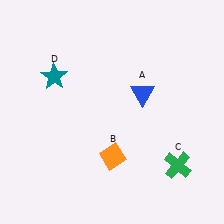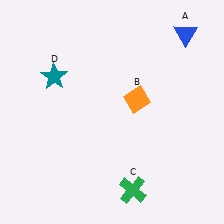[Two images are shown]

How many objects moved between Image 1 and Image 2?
3 objects moved between the two images.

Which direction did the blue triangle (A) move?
The blue triangle (A) moved up.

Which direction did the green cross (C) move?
The green cross (C) moved left.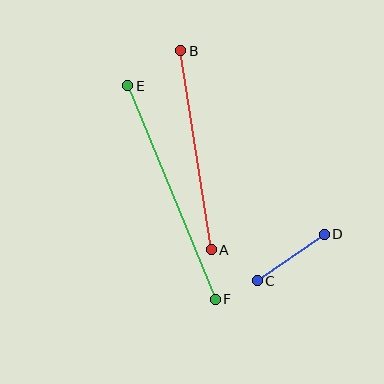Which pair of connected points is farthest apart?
Points E and F are farthest apart.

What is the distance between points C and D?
The distance is approximately 81 pixels.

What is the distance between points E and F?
The distance is approximately 231 pixels.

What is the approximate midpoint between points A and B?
The midpoint is at approximately (196, 150) pixels.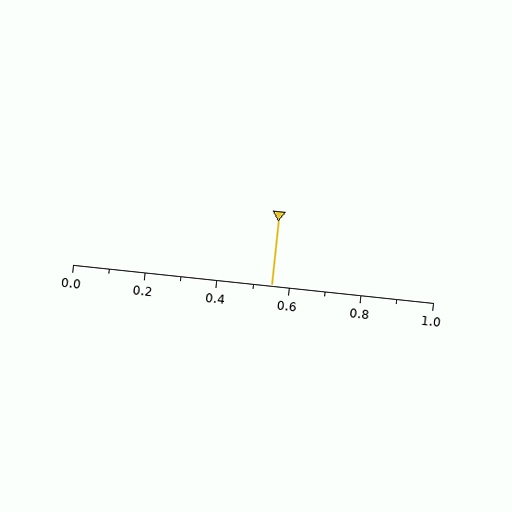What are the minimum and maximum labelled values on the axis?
The axis runs from 0.0 to 1.0.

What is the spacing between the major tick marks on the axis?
The major ticks are spaced 0.2 apart.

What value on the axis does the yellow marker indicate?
The marker indicates approximately 0.55.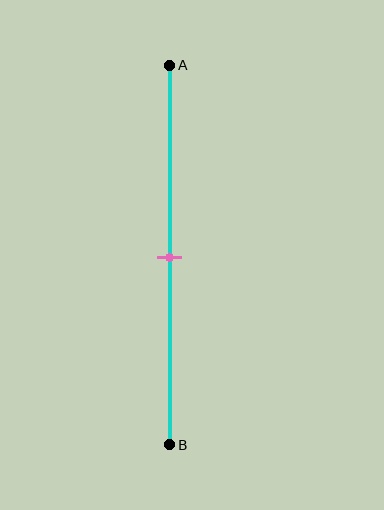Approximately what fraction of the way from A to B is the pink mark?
The pink mark is approximately 50% of the way from A to B.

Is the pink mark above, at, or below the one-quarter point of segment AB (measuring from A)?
The pink mark is below the one-quarter point of segment AB.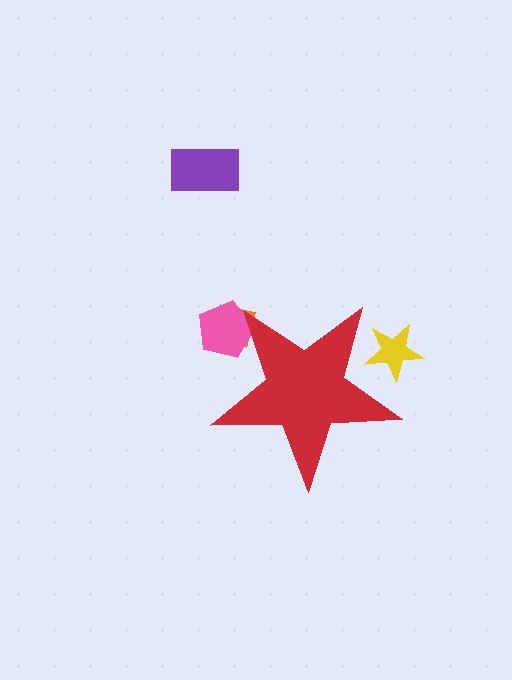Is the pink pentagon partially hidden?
Yes, the pink pentagon is partially hidden behind the red star.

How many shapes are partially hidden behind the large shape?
3 shapes are partially hidden.